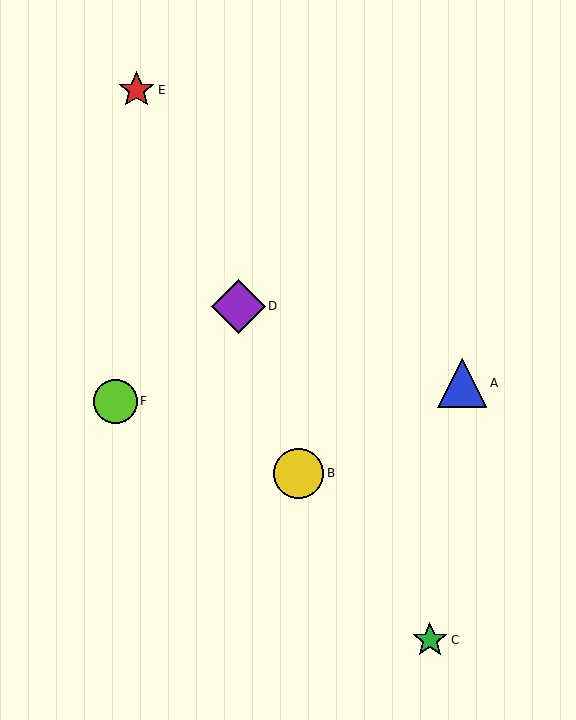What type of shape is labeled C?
Shape C is a green star.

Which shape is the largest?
The purple diamond (labeled D) is the largest.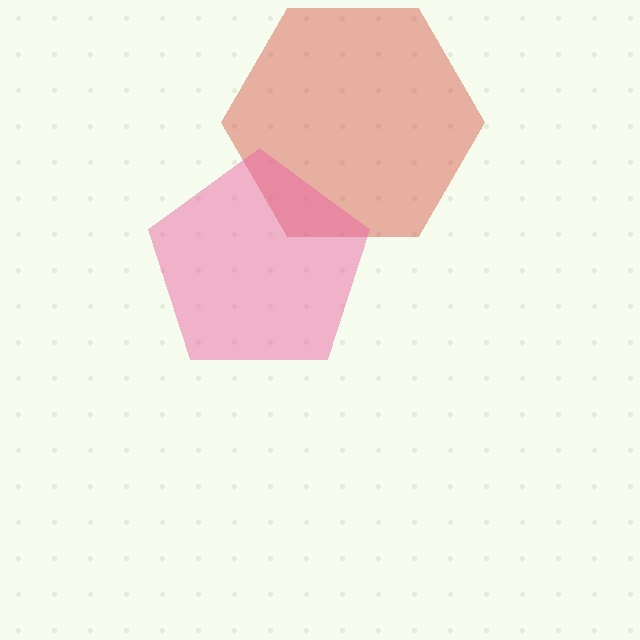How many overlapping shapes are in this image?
There are 2 overlapping shapes in the image.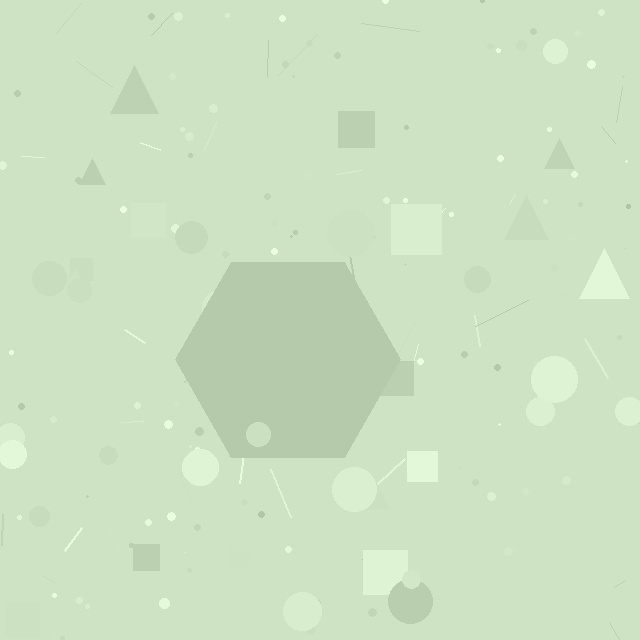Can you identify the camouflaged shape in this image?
The camouflaged shape is a hexagon.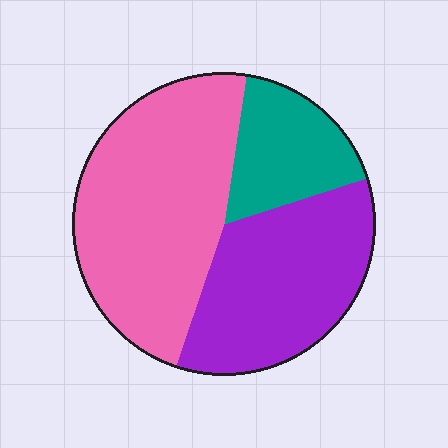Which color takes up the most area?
Pink, at roughly 45%.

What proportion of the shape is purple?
Purple takes up between a quarter and a half of the shape.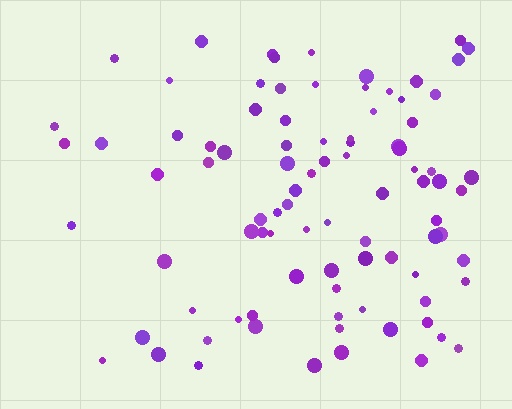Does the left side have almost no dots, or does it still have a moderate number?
Still a moderate number, just noticeably fewer than the right.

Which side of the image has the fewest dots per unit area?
The left.